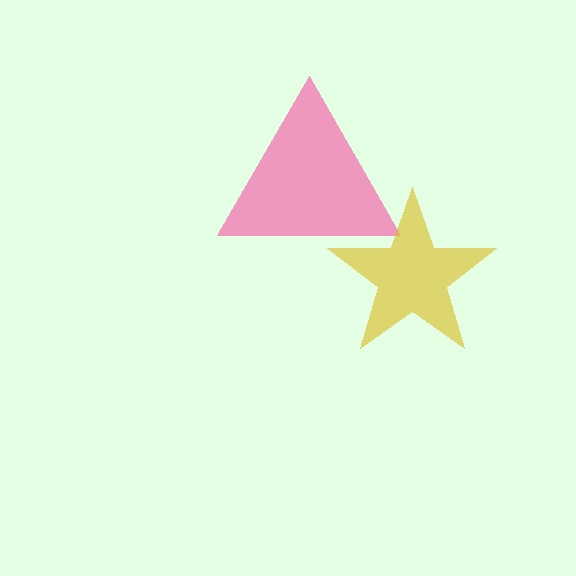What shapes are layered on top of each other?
The layered shapes are: a pink triangle, a yellow star.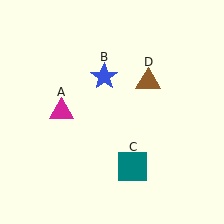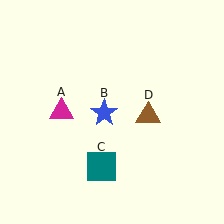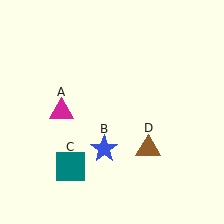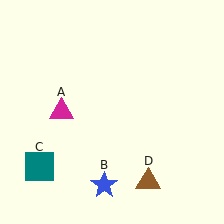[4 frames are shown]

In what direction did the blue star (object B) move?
The blue star (object B) moved down.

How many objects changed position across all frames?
3 objects changed position: blue star (object B), teal square (object C), brown triangle (object D).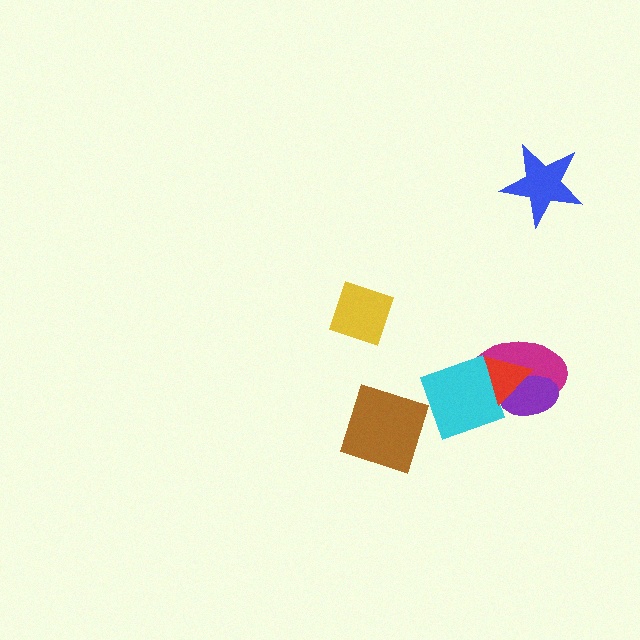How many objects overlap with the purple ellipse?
2 objects overlap with the purple ellipse.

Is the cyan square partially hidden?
Yes, it is partially covered by another shape.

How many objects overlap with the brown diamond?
0 objects overlap with the brown diamond.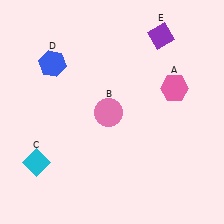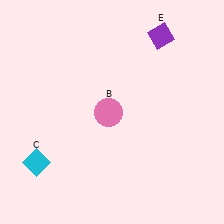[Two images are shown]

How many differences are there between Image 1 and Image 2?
There are 2 differences between the two images.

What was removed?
The blue hexagon (D), the pink hexagon (A) were removed in Image 2.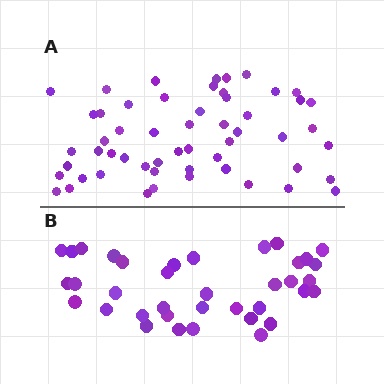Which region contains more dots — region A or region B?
Region A (the top region) has more dots.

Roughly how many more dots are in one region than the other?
Region A has approximately 20 more dots than region B.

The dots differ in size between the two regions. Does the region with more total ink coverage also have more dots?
No. Region B has more total ink coverage because its dots are larger, but region A actually contains more individual dots. Total area can be misleading — the number of items is what matters here.